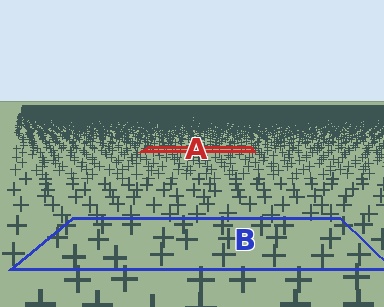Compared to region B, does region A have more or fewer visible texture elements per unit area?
Region A has more texture elements per unit area — they are packed more densely because it is farther away.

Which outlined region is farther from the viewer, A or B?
Region A is farther from the viewer — the texture elements inside it appear smaller and more densely packed.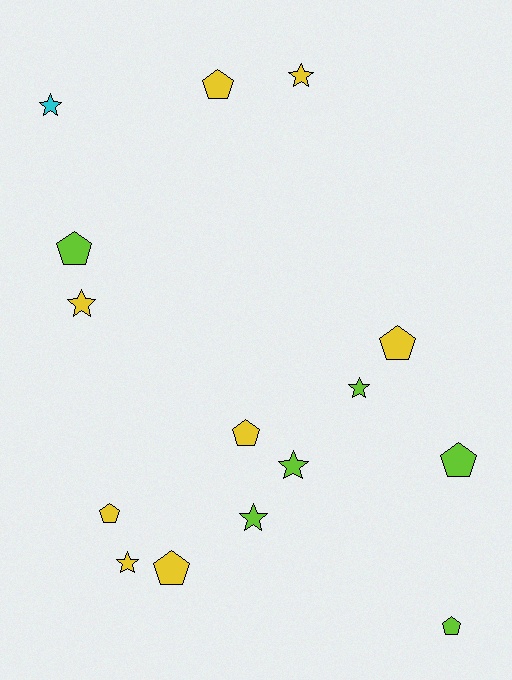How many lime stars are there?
There are 3 lime stars.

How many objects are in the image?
There are 15 objects.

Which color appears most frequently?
Yellow, with 8 objects.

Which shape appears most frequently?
Pentagon, with 8 objects.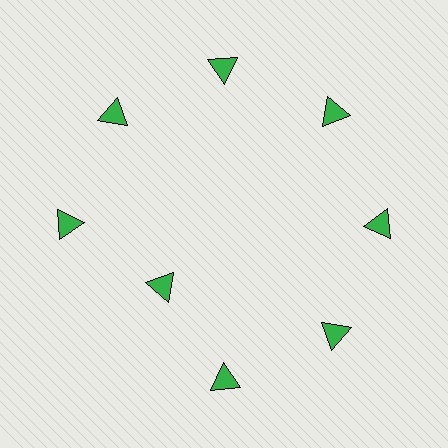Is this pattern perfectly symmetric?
No. The 8 green triangles are arranged in a ring, but one element near the 8 o'clock position is pulled inward toward the center, breaking the 8-fold rotational symmetry.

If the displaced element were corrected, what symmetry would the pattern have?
It would have 8-fold rotational symmetry — the pattern would map onto itself every 45 degrees.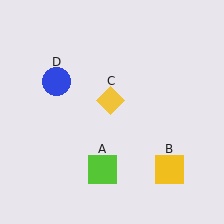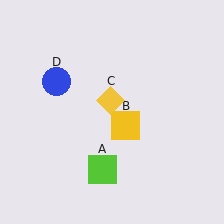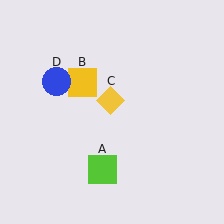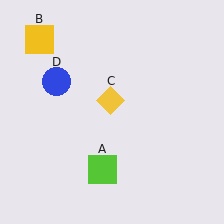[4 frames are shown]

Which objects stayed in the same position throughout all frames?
Lime square (object A) and yellow diamond (object C) and blue circle (object D) remained stationary.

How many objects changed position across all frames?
1 object changed position: yellow square (object B).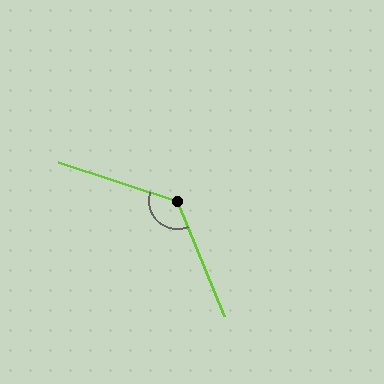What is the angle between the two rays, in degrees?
Approximately 130 degrees.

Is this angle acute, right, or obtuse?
It is obtuse.